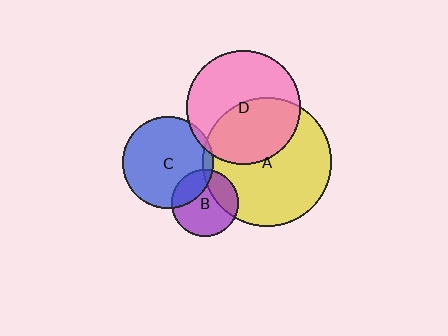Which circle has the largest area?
Circle A (yellow).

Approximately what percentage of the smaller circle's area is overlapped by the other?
Approximately 45%.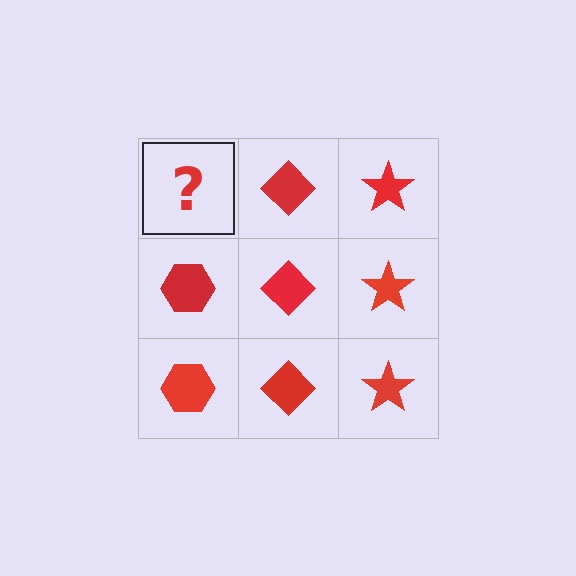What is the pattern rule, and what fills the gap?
The rule is that each column has a consistent shape. The gap should be filled with a red hexagon.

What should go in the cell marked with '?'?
The missing cell should contain a red hexagon.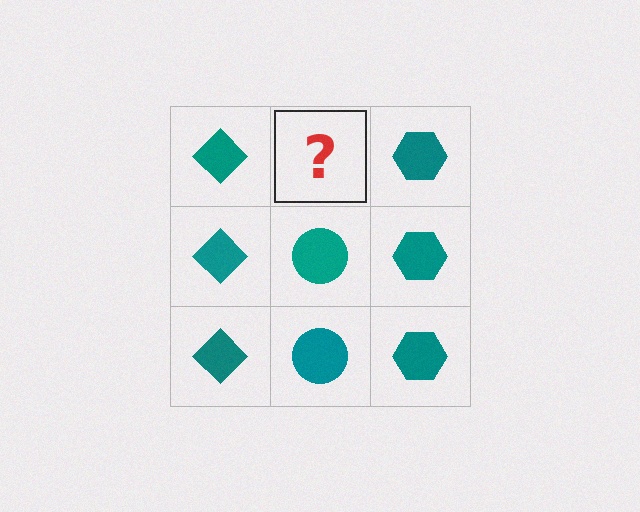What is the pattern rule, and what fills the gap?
The rule is that each column has a consistent shape. The gap should be filled with a teal circle.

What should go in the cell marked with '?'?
The missing cell should contain a teal circle.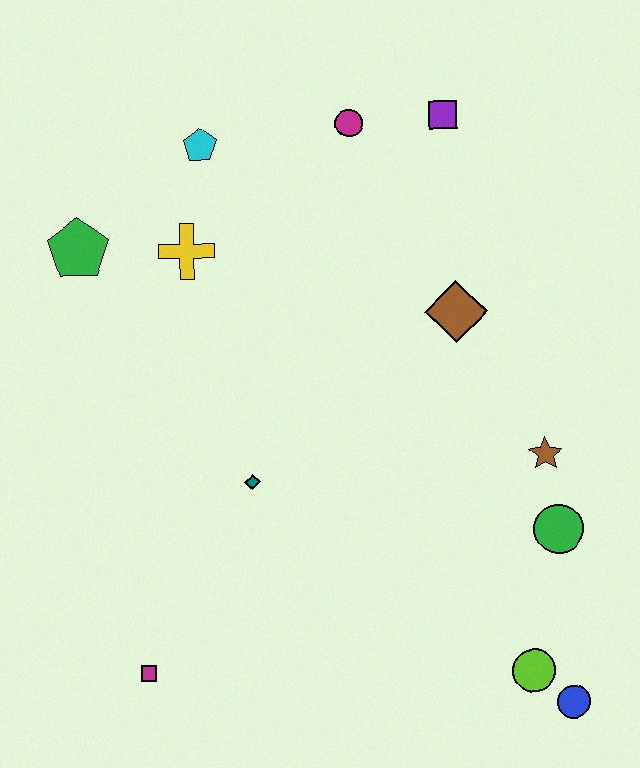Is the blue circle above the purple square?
No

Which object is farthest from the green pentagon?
The blue circle is farthest from the green pentagon.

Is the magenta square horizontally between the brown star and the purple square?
No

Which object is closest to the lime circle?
The blue circle is closest to the lime circle.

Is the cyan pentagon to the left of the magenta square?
No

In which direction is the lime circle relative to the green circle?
The lime circle is below the green circle.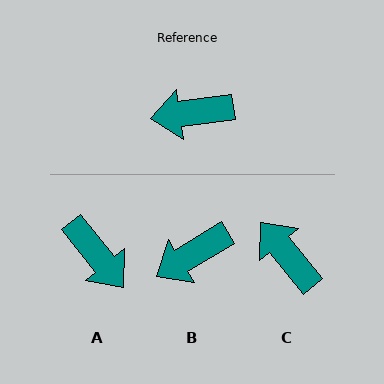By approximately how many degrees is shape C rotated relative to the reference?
Approximately 59 degrees clockwise.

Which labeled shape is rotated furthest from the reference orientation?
A, about 121 degrees away.